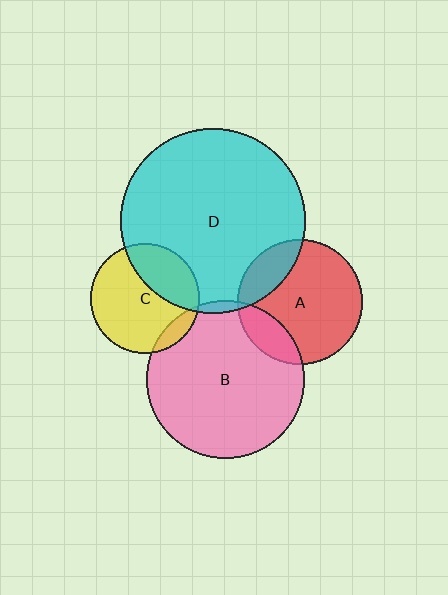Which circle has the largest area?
Circle D (cyan).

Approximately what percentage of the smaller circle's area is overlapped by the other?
Approximately 10%.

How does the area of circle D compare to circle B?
Approximately 1.4 times.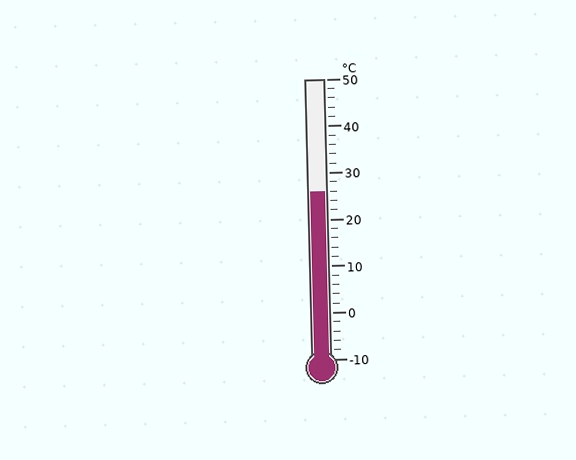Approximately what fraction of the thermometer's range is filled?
The thermometer is filled to approximately 60% of its range.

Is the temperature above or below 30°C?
The temperature is below 30°C.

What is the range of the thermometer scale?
The thermometer scale ranges from -10°C to 50°C.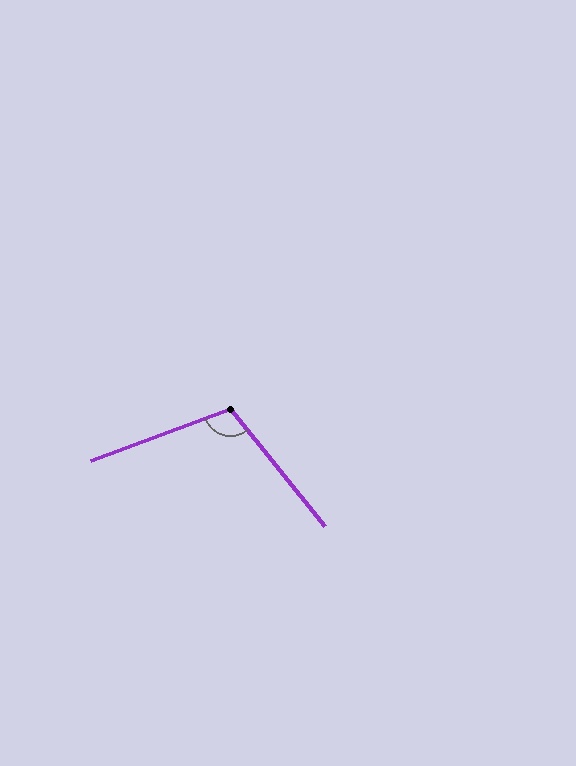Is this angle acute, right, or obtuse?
It is obtuse.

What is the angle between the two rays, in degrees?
Approximately 108 degrees.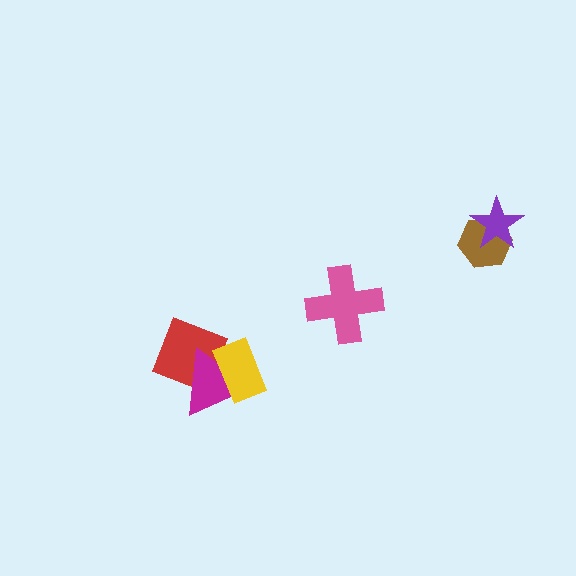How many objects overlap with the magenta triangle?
2 objects overlap with the magenta triangle.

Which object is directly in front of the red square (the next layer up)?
The magenta triangle is directly in front of the red square.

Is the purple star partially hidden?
No, no other shape covers it.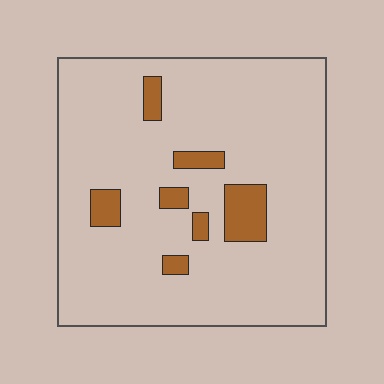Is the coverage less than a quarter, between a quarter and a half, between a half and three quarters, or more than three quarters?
Less than a quarter.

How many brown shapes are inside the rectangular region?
7.